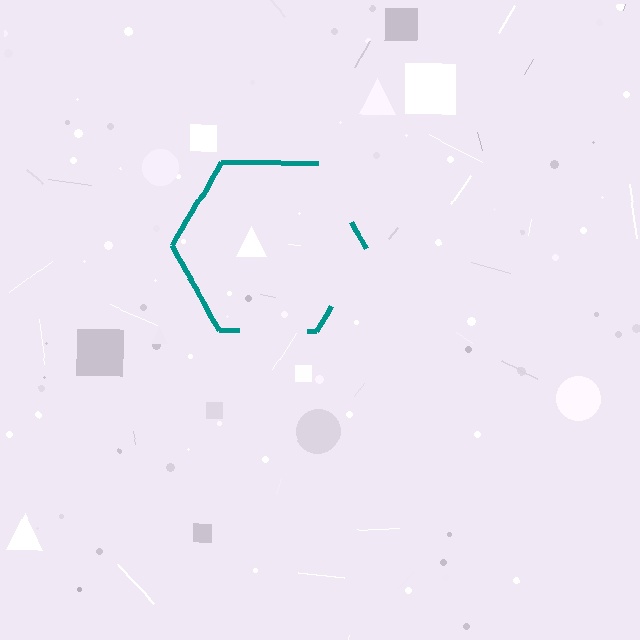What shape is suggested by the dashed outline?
The dashed outline suggests a hexagon.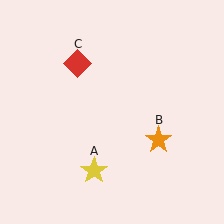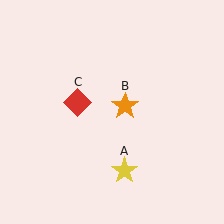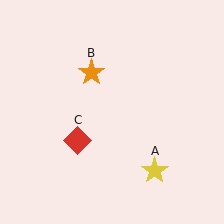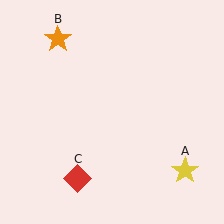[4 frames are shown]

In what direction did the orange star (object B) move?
The orange star (object B) moved up and to the left.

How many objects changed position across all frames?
3 objects changed position: yellow star (object A), orange star (object B), red diamond (object C).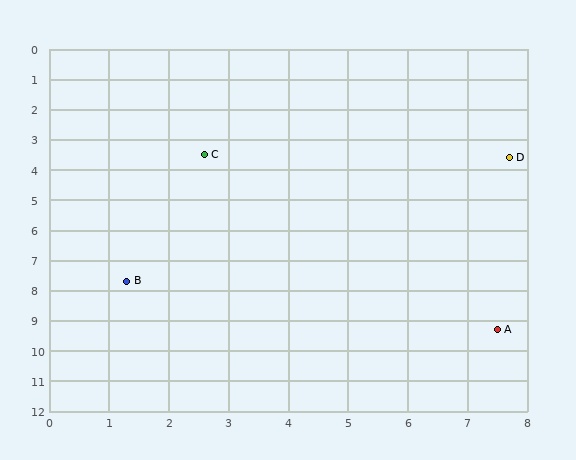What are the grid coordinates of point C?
Point C is at approximately (2.6, 3.5).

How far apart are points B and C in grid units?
Points B and C are about 4.4 grid units apart.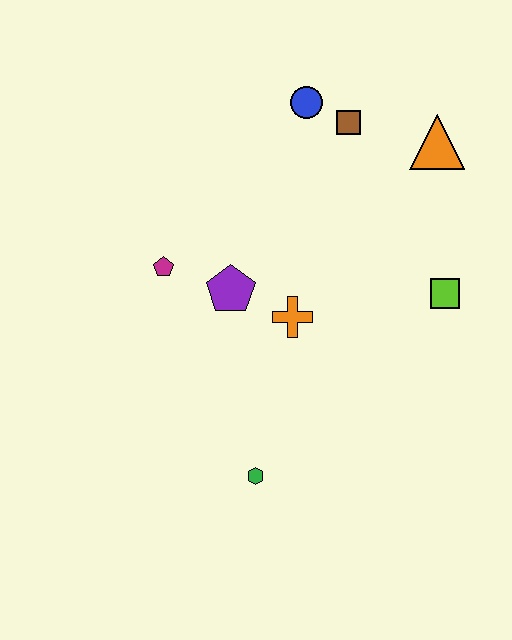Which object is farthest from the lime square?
The magenta pentagon is farthest from the lime square.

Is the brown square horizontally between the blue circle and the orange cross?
No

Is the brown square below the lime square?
No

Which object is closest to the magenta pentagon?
The purple pentagon is closest to the magenta pentagon.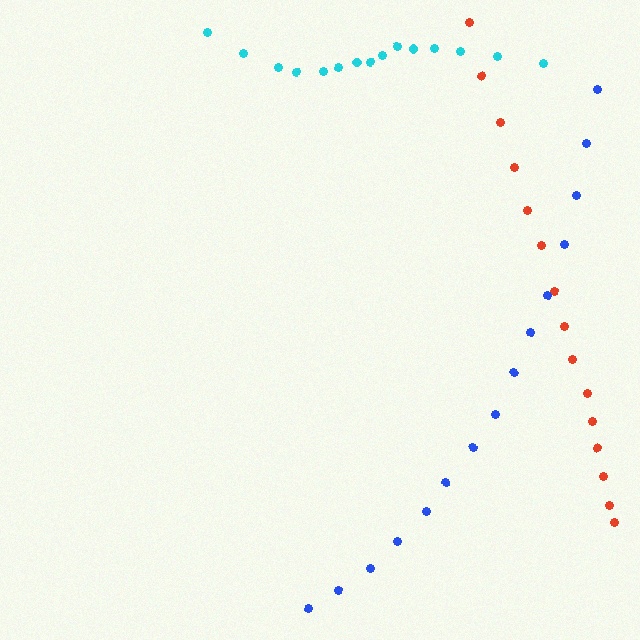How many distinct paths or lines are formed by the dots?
There are 3 distinct paths.